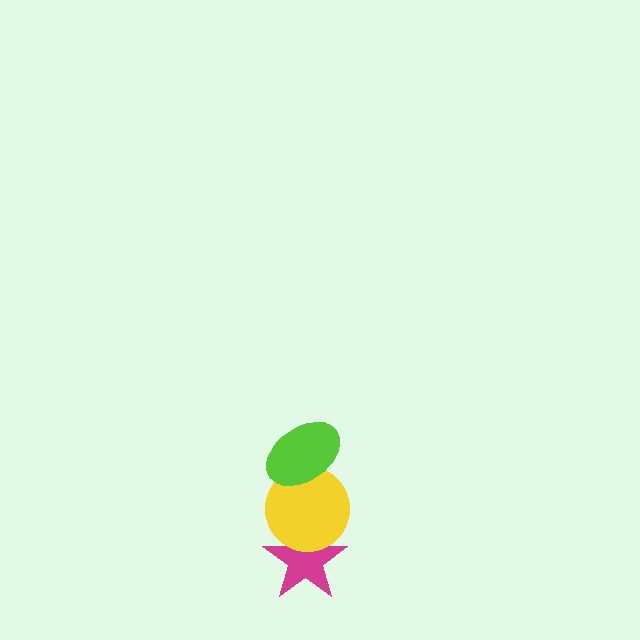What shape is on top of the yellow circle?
The lime ellipse is on top of the yellow circle.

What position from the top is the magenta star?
The magenta star is 3rd from the top.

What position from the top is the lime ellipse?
The lime ellipse is 1st from the top.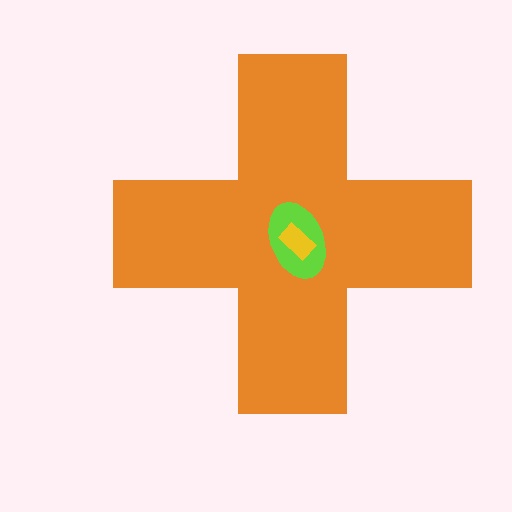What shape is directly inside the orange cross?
The lime ellipse.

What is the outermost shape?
The orange cross.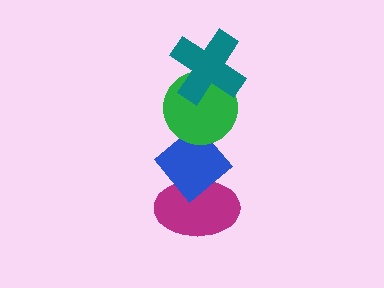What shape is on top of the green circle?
The teal cross is on top of the green circle.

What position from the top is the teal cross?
The teal cross is 1st from the top.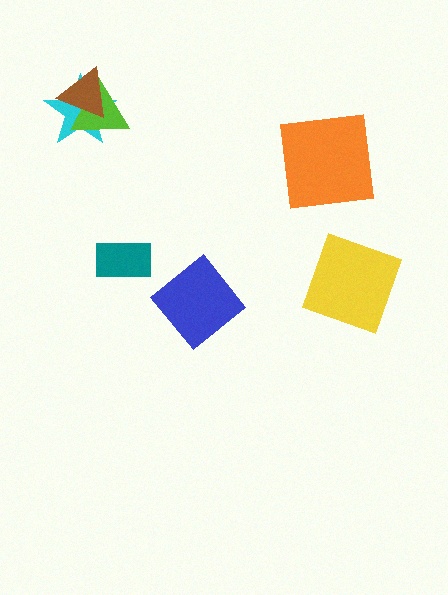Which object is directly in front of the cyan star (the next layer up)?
The lime triangle is directly in front of the cyan star.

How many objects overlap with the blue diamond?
0 objects overlap with the blue diamond.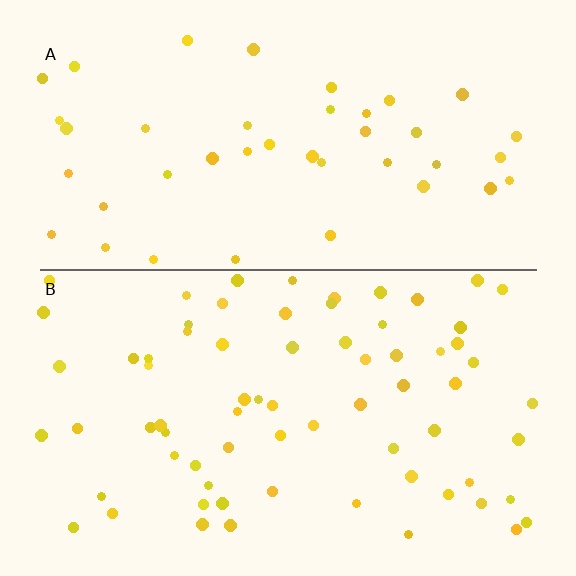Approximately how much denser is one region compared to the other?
Approximately 1.7× — region B over region A.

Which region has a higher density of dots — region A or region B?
B (the bottom).